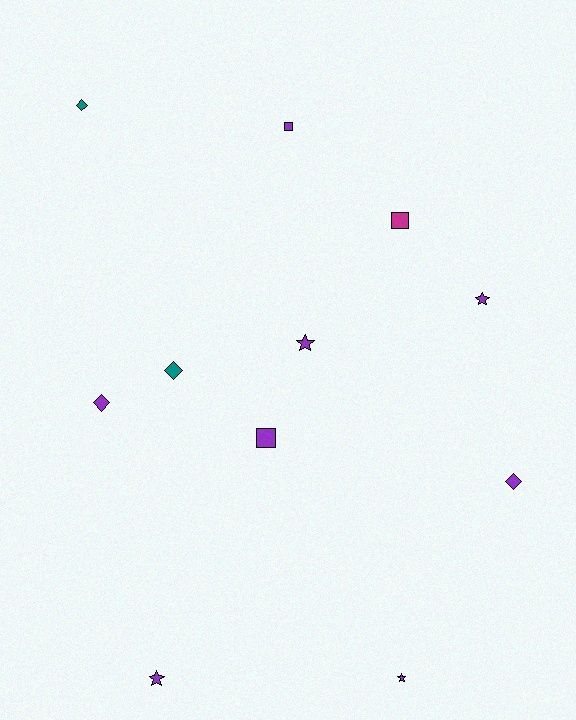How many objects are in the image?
There are 11 objects.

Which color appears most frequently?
Purple, with 8 objects.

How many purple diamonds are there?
There are 2 purple diamonds.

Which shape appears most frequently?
Star, with 4 objects.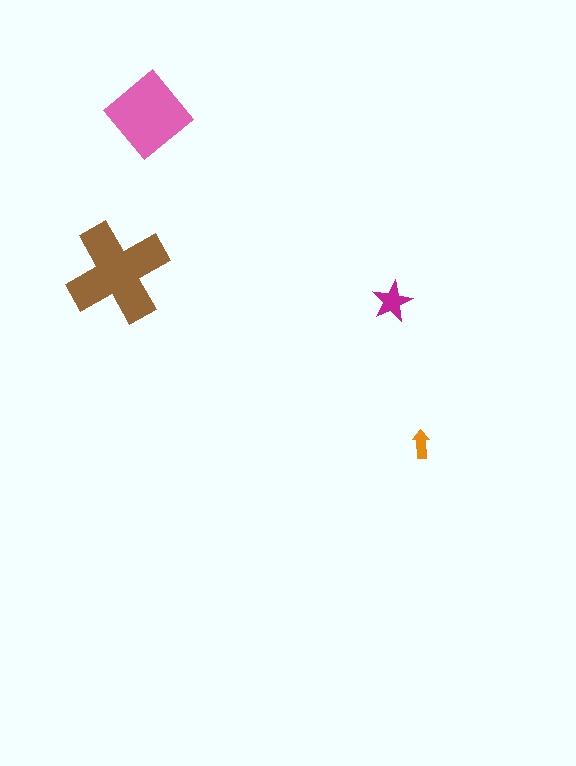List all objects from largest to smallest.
The brown cross, the pink diamond, the magenta star, the orange arrow.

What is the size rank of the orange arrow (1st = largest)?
4th.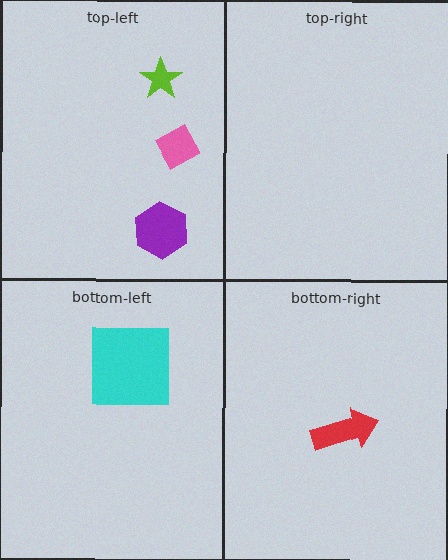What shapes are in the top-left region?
The pink diamond, the lime star, the purple hexagon.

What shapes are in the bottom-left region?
The cyan square.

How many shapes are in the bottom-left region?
1.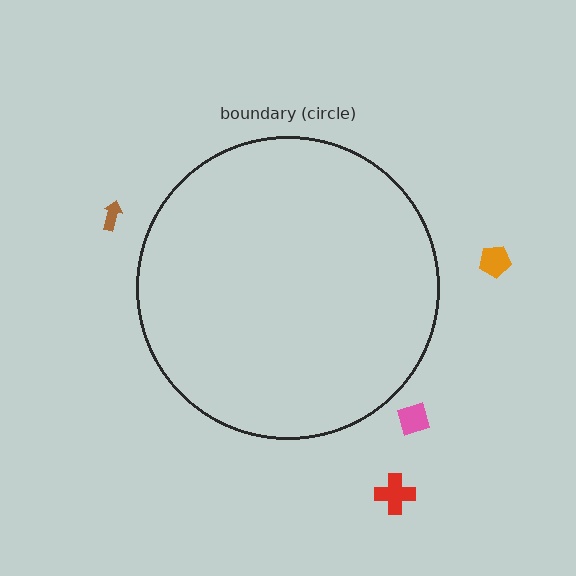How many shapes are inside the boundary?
0 inside, 4 outside.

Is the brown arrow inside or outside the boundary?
Outside.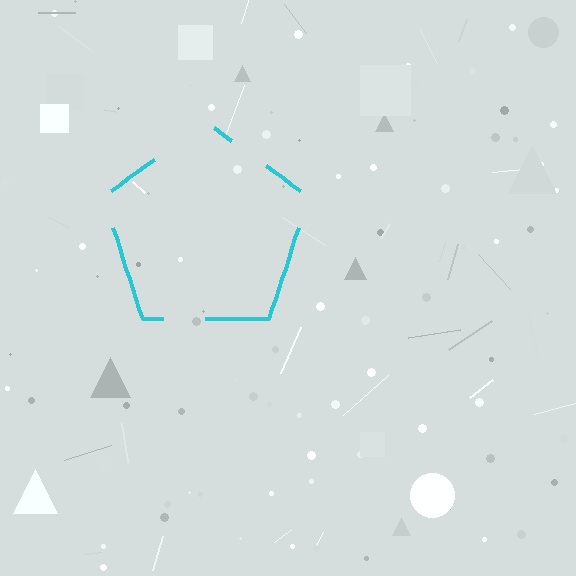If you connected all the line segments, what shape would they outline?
They would outline a pentagon.